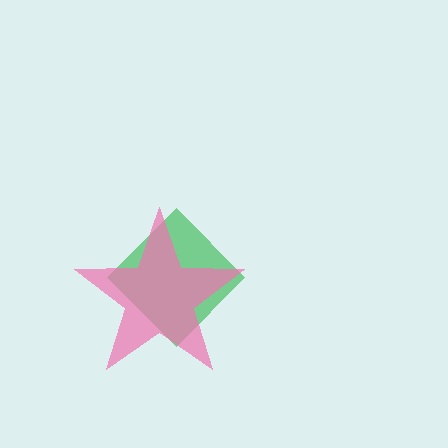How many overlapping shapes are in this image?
There are 2 overlapping shapes in the image.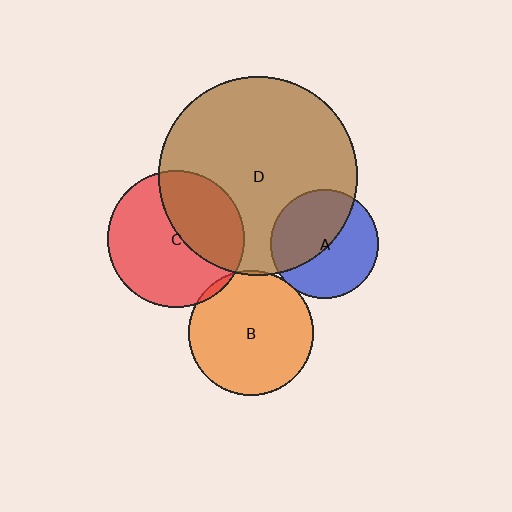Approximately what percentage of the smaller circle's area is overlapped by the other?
Approximately 5%.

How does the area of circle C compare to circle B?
Approximately 1.2 times.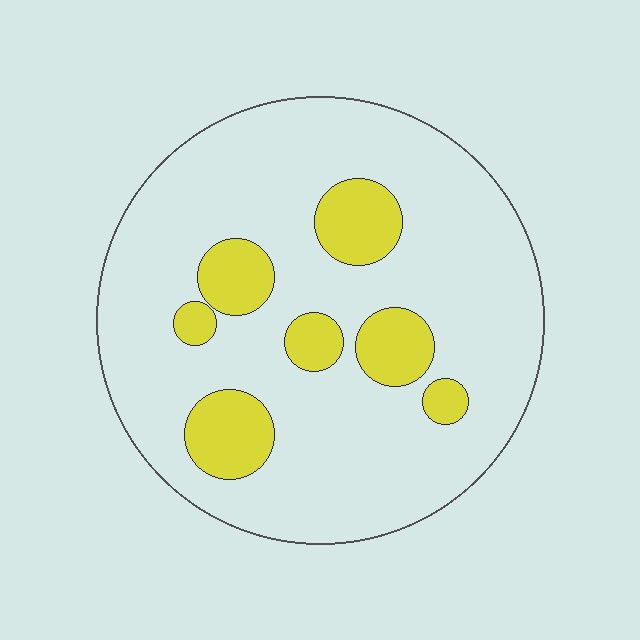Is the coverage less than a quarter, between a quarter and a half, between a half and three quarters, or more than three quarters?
Less than a quarter.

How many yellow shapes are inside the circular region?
7.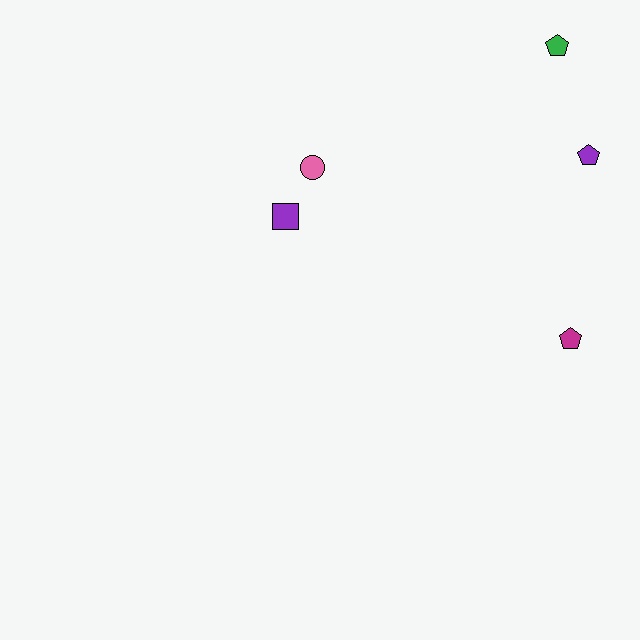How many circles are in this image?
There is 1 circle.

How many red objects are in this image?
There are no red objects.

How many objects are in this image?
There are 5 objects.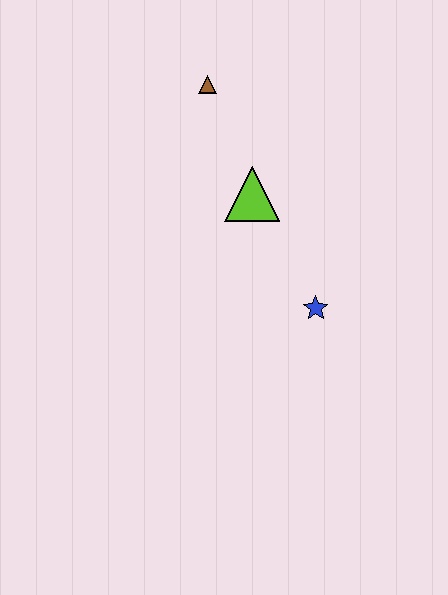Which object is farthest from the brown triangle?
The blue star is farthest from the brown triangle.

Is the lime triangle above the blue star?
Yes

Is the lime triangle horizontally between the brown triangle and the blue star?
Yes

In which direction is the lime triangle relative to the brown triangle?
The lime triangle is below the brown triangle.